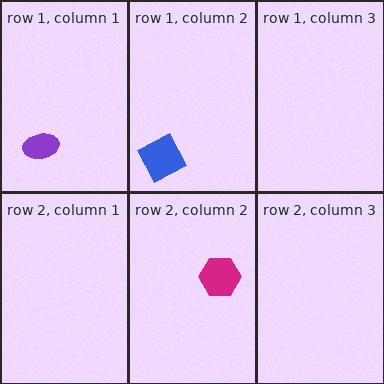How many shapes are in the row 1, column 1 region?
1.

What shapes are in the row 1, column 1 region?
The purple ellipse.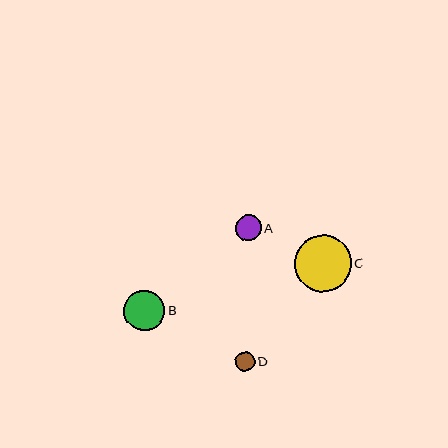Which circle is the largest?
Circle C is the largest with a size of approximately 57 pixels.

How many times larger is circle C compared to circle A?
Circle C is approximately 2.2 times the size of circle A.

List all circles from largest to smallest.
From largest to smallest: C, B, A, D.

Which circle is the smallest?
Circle D is the smallest with a size of approximately 20 pixels.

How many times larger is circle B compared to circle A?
Circle B is approximately 1.6 times the size of circle A.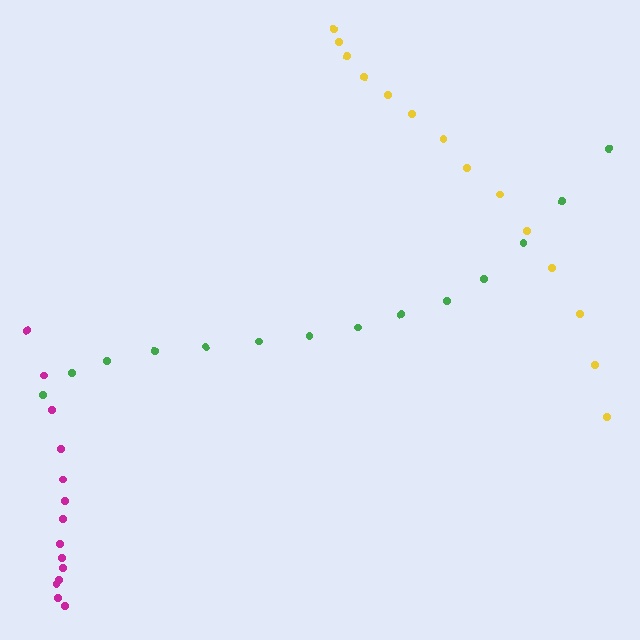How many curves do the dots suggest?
There are 3 distinct paths.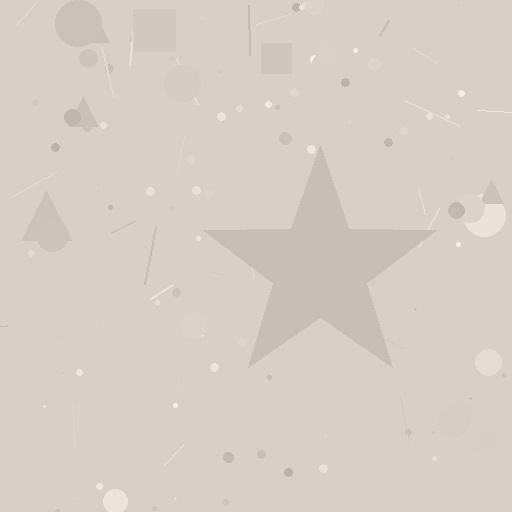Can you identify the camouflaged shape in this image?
The camouflaged shape is a star.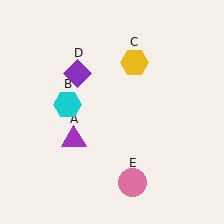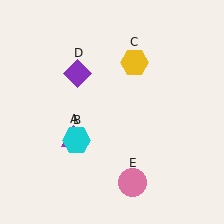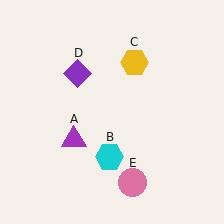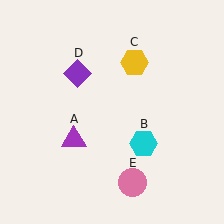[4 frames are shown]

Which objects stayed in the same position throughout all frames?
Purple triangle (object A) and yellow hexagon (object C) and purple diamond (object D) and pink circle (object E) remained stationary.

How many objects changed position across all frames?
1 object changed position: cyan hexagon (object B).